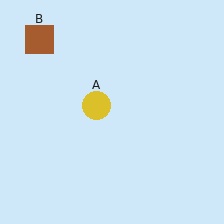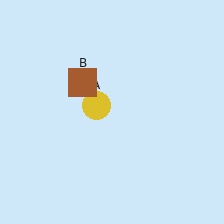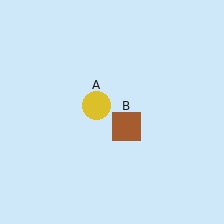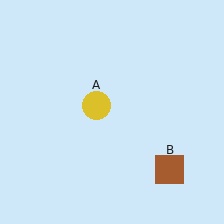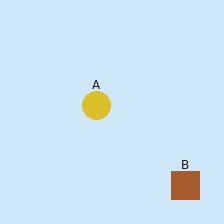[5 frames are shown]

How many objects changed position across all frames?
1 object changed position: brown square (object B).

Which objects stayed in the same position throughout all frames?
Yellow circle (object A) remained stationary.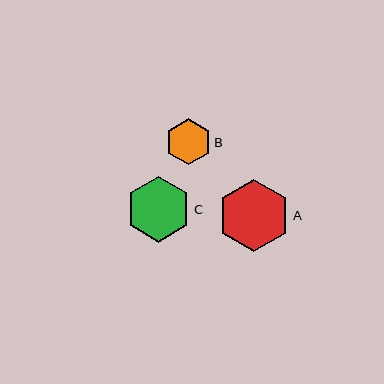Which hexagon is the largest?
Hexagon A is the largest with a size of approximately 72 pixels.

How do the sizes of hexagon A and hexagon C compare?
Hexagon A and hexagon C are approximately the same size.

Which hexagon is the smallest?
Hexagon B is the smallest with a size of approximately 46 pixels.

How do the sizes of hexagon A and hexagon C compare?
Hexagon A and hexagon C are approximately the same size.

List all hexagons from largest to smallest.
From largest to smallest: A, C, B.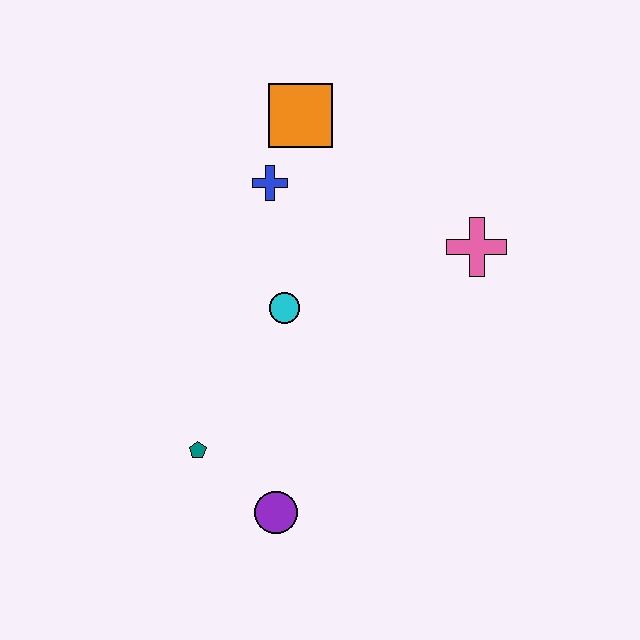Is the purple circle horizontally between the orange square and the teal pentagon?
Yes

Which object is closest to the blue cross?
The orange square is closest to the blue cross.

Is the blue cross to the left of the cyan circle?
Yes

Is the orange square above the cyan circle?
Yes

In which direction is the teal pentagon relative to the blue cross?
The teal pentagon is below the blue cross.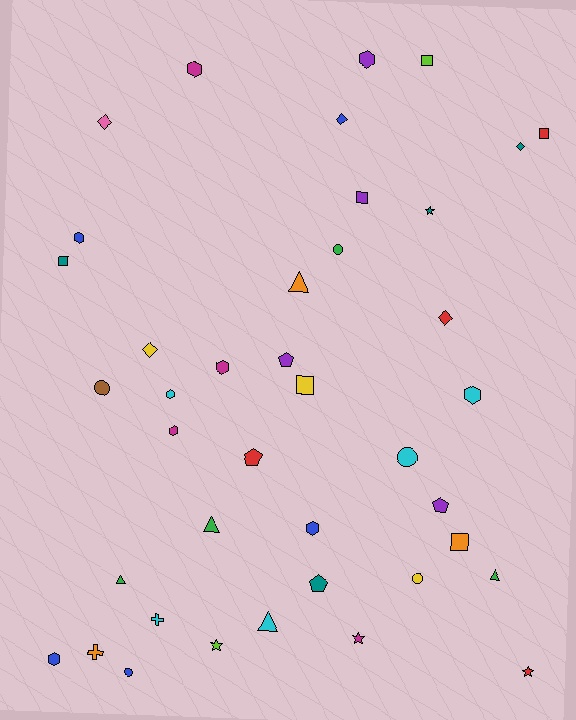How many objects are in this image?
There are 40 objects.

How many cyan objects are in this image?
There are 5 cyan objects.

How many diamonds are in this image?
There are 5 diamonds.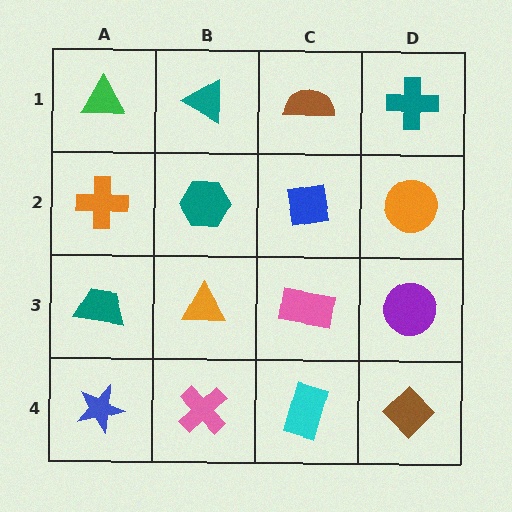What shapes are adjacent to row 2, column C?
A brown semicircle (row 1, column C), a pink rectangle (row 3, column C), a teal hexagon (row 2, column B), an orange circle (row 2, column D).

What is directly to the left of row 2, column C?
A teal hexagon.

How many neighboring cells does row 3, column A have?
3.